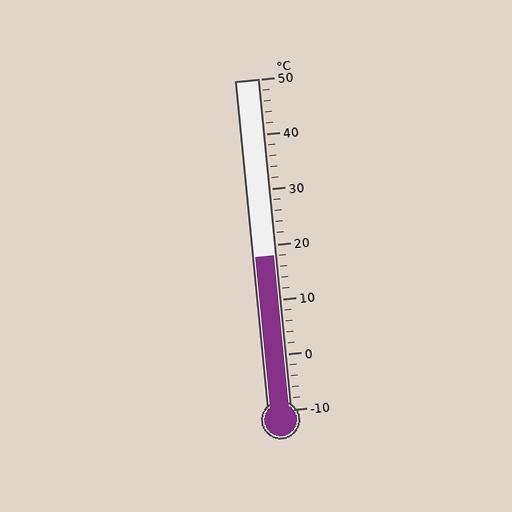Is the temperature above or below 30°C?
The temperature is below 30°C.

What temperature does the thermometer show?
The thermometer shows approximately 18°C.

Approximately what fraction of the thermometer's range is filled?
The thermometer is filled to approximately 45% of its range.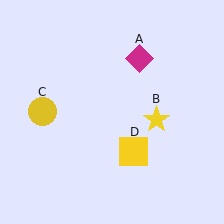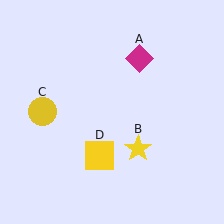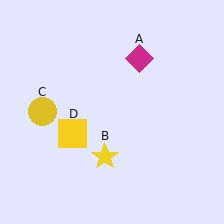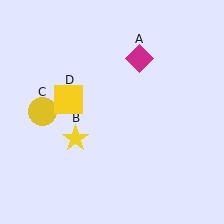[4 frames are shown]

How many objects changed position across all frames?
2 objects changed position: yellow star (object B), yellow square (object D).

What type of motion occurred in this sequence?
The yellow star (object B), yellow square (object D) rotated clockwise around the center of the scene.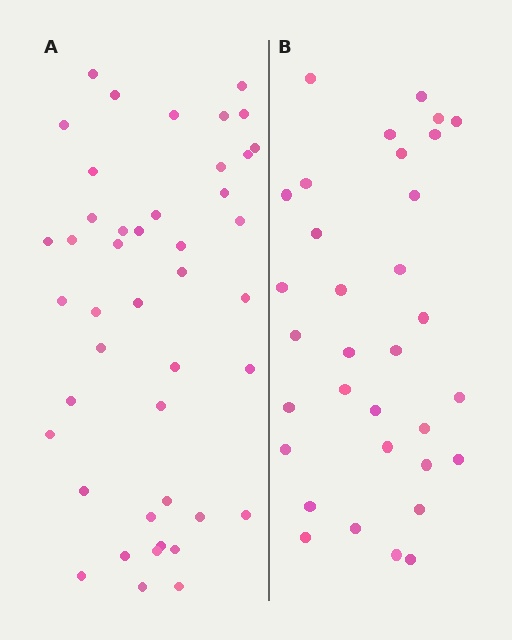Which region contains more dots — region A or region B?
Region A (the left region) has more dots.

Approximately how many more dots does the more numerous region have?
Region A has roughly 12 or so more dots than region B.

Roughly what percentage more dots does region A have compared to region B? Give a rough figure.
About 35% more.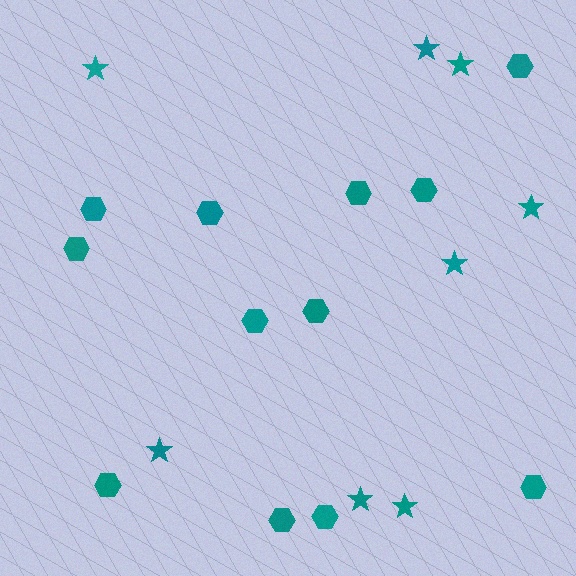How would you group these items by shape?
There are 2 groups: one group of hexagons (12) and one group of stars (8).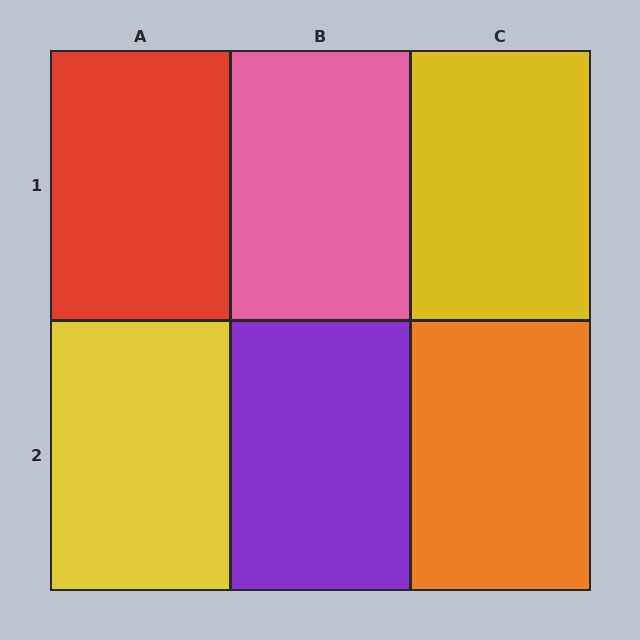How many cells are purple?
1 cell is purple.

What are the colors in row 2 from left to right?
Yellow, purple, orange.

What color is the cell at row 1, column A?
Red.